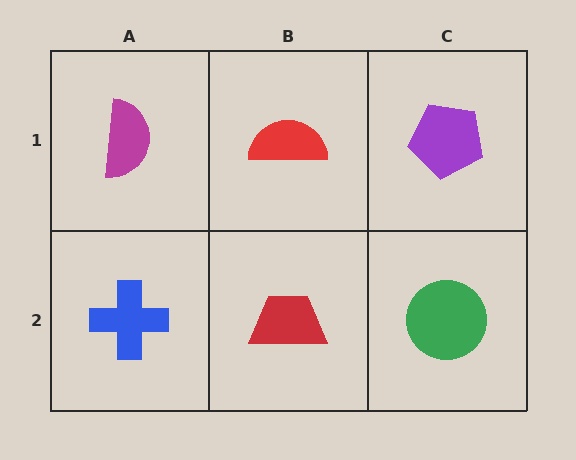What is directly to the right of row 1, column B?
A purple pentagon.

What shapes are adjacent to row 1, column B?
A red trapezoid (row 2, column B), a magenta semicircle (row 1, column A), a purple pentagon (row 1, column C).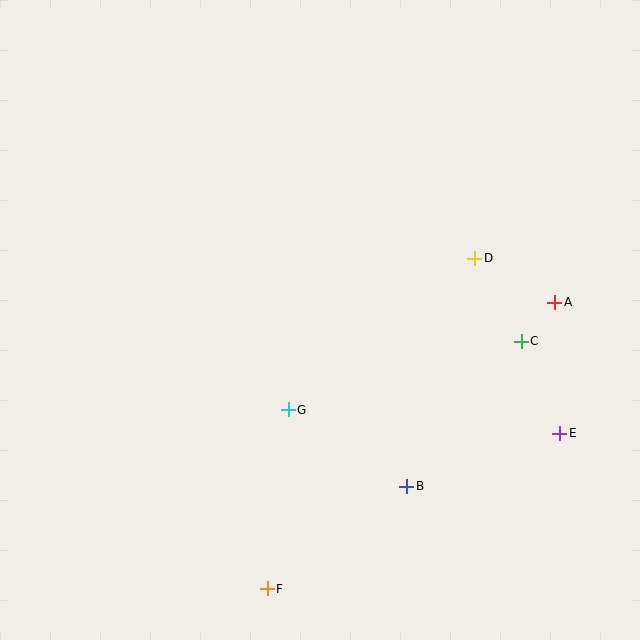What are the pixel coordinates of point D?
Point D is at (475, 258).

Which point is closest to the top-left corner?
Point G is closest to the top-left corner.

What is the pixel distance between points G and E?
The distance between G and E is 272 pixels.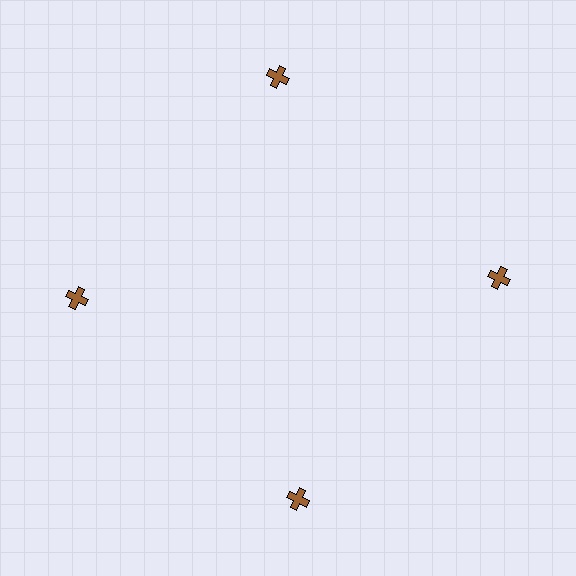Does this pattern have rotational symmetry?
Yes, this pattern has 4-fold rotational symmetry. It looks the same after rotating 90 degrees around the center.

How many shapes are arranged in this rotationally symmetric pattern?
There are 4 shapes, arranged in 4 groups of 1.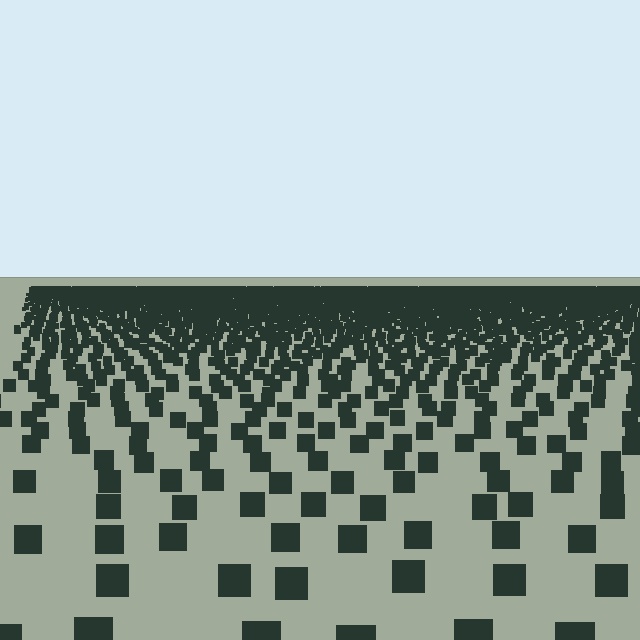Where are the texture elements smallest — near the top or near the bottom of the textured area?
Near the top.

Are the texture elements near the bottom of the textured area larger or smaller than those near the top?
Larger. Near the bottom, elements are closer to the viewer and appear at a bigger on-screen size.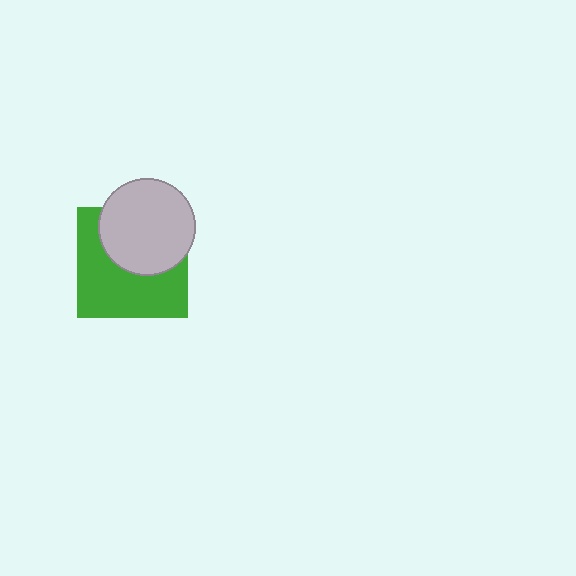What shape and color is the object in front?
The object in front is a light gray circle.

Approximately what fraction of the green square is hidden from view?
Roughly 44% of the green square is hidden behind the light gray circle.